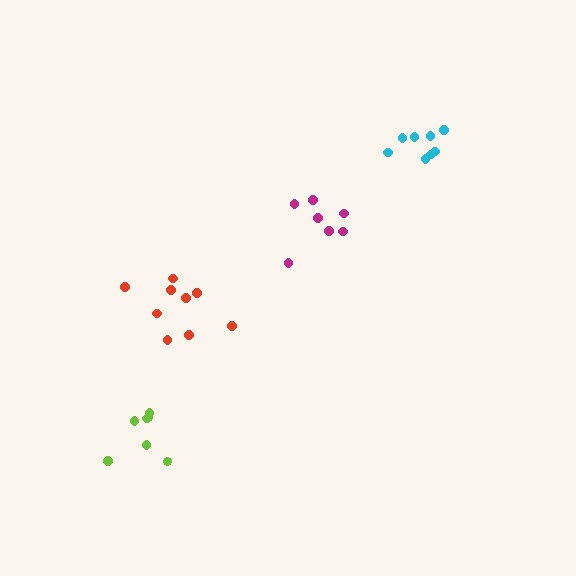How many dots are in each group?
Group 1: 8 dots, Group 2: 7 dots, Group 3: 7 dots, Group 4: 9 dots (31 total).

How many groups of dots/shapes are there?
There are 4 groups.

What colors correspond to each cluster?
The clusters are colored: cyan, magenta, lime, red.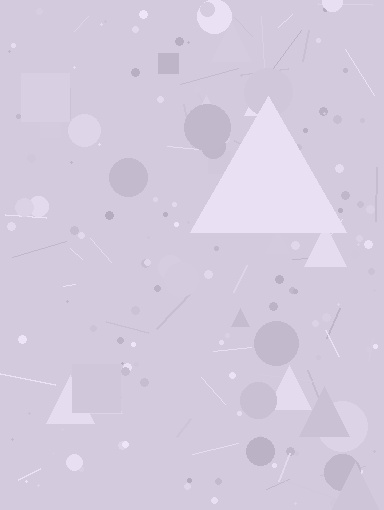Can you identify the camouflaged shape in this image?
The camouflaged shape is a triangle.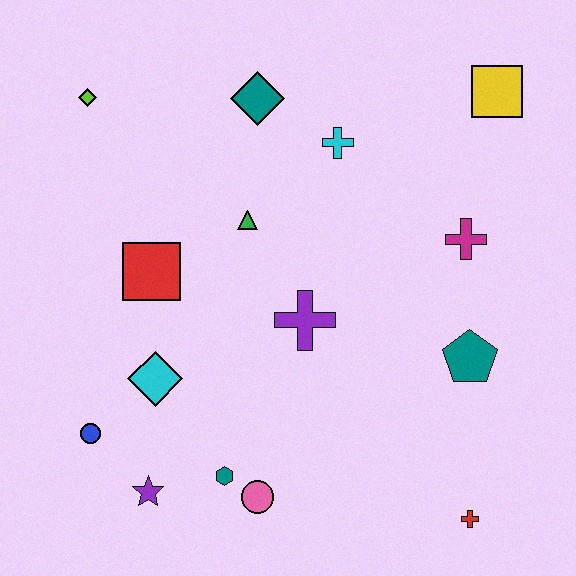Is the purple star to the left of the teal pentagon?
Yes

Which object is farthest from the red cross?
The lime diamond is farthest from the red cross.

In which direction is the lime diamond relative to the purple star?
The lime diamond is above the purple star.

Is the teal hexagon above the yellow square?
No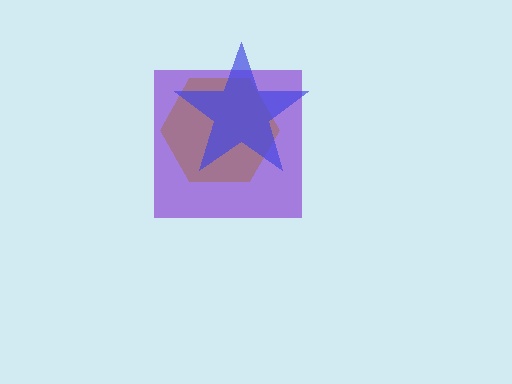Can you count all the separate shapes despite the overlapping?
Yes, there are 3 separate shapes.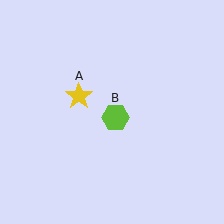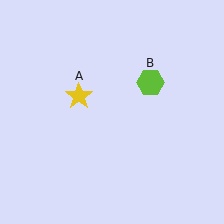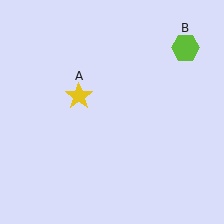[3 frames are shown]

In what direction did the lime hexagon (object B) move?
The lime hexagon (object B) moved up and to the right.